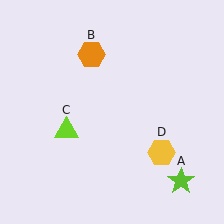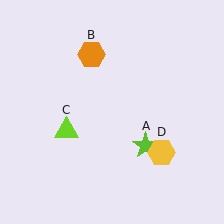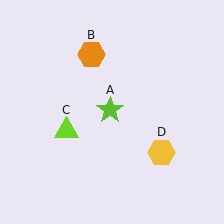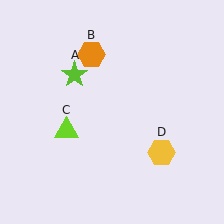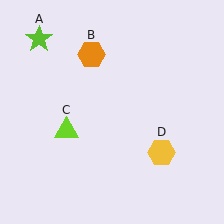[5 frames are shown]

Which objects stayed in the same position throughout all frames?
Orange hexagon (object B) and lime triangle (object C) and yellow hexagon (object D) remained stationary.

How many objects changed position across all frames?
1 object changed position: lime star (object A).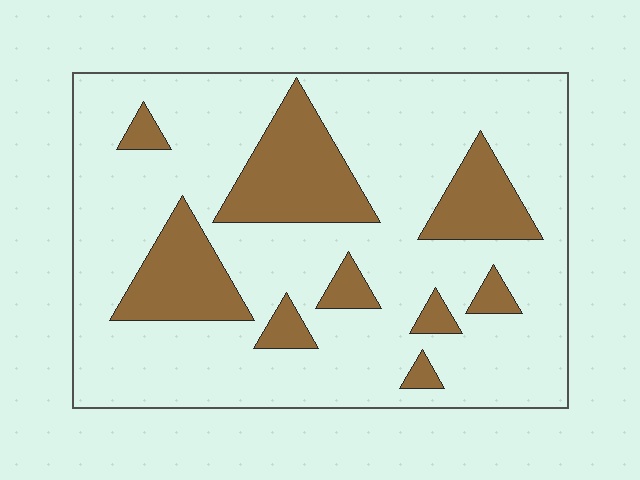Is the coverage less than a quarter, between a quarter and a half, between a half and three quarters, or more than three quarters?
Less than a quarter.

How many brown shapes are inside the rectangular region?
9.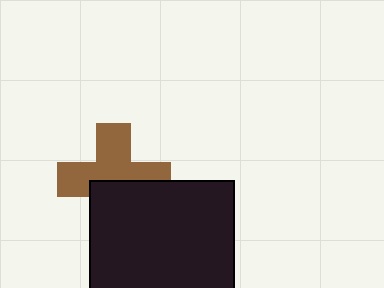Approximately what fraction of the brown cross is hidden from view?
Roughly 42% of the brown cross is hidden behind the black square.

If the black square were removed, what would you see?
You would see the complete brown cross.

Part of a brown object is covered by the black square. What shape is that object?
It is a cross.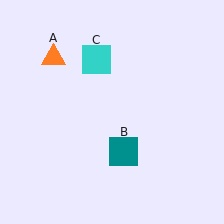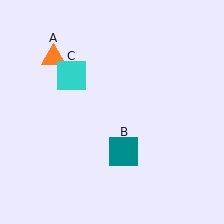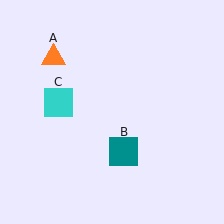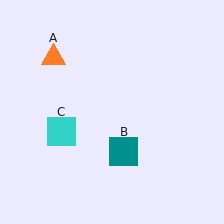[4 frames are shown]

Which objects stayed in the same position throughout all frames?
Orange triangle (object A) and teal square (object B) remained stationary.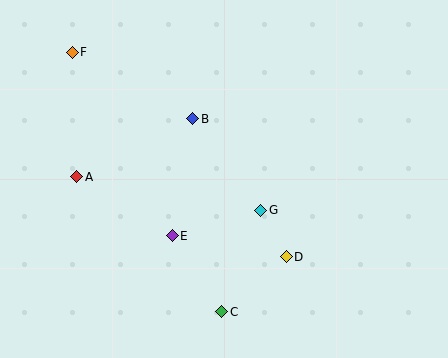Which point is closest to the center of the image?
Point G at (261, 210) is closest to the center.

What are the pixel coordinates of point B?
Point B is at (193, 119).